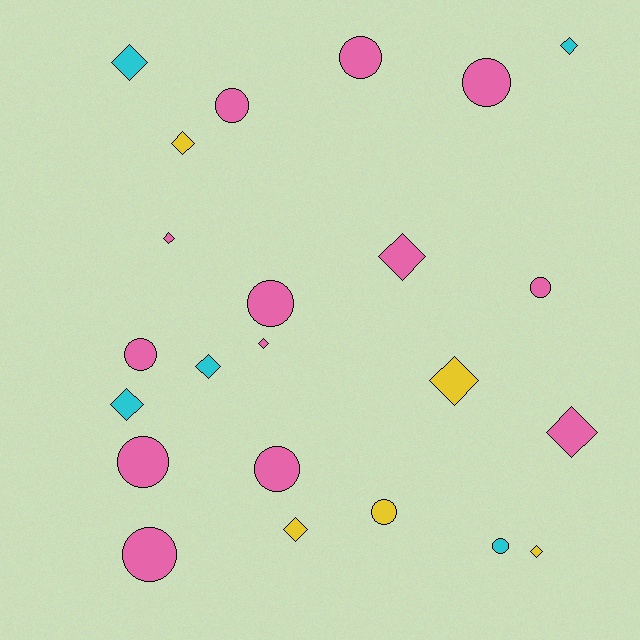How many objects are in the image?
There are 23 objects.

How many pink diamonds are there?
There are 4 pink diamonds.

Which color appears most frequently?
Pink, with 13 objects.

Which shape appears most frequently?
Diamond, with 12 objects.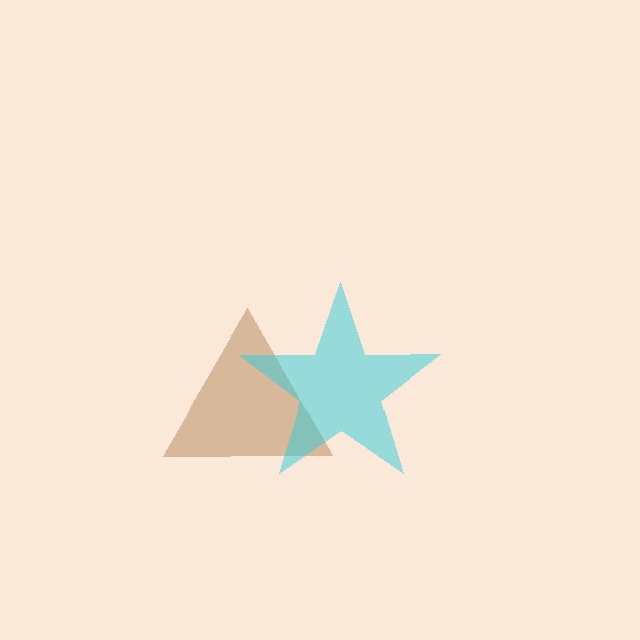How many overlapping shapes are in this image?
There are 2 overlapping shapes in the image.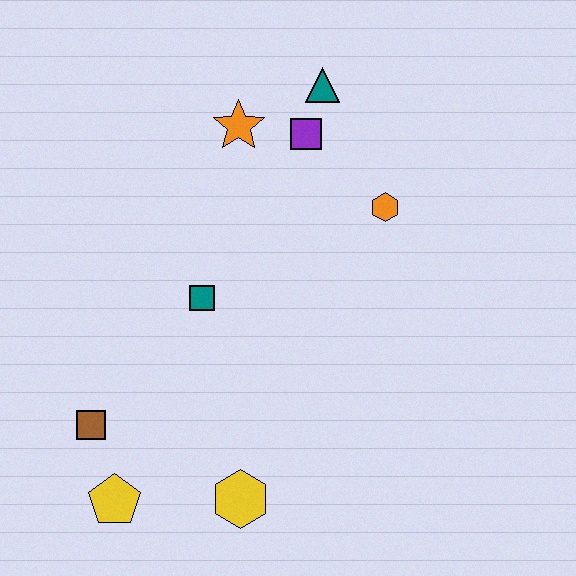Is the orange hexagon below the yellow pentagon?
No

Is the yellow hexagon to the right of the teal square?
Yes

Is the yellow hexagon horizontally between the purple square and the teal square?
Yes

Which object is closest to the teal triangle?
The purple square is closest to the teal triangle.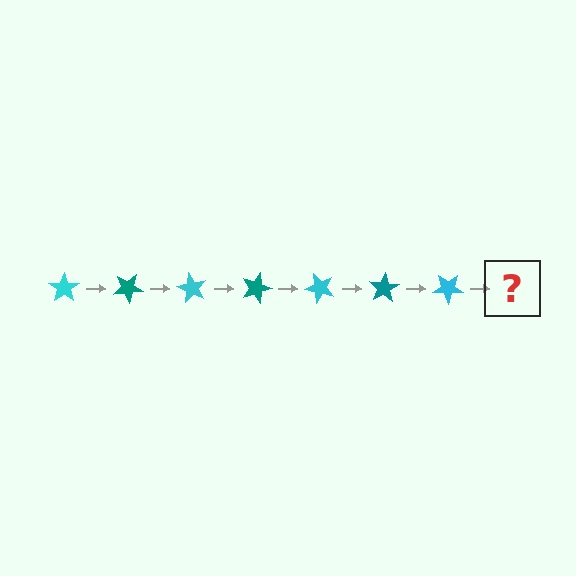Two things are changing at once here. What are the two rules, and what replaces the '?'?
The two rules are that it rotates 30 degrees each step and the color cycles through cyan and teal. The '?' should be a teal star, rotated 210 degrees from the start.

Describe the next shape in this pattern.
It should be a teal star, rotated 210 degrees from the start.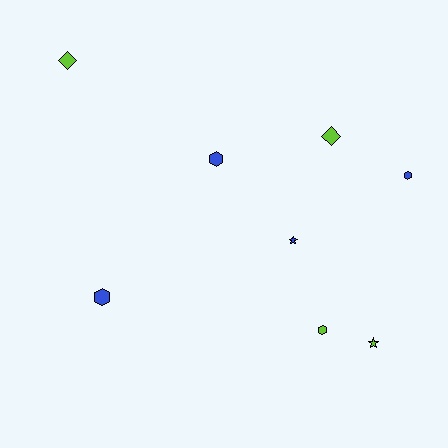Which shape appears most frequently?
Hexagon, with 4 objects.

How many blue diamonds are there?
There are no blue diamonds.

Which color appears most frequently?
Lime, with 4 objects.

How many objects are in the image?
There are 8 objects.